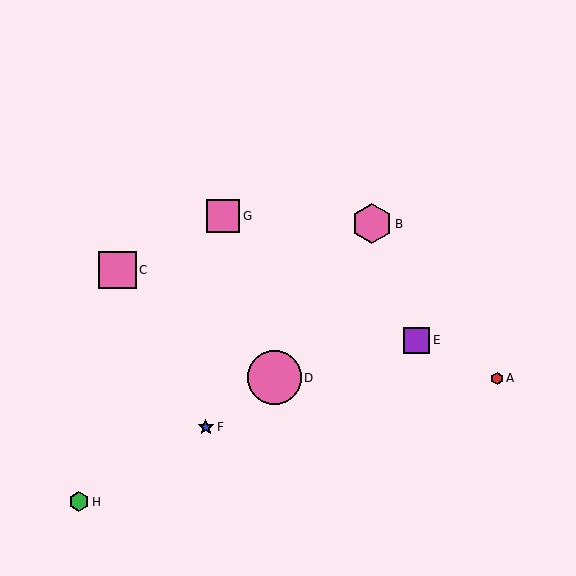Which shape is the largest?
The pink circle (labeled D) is the largest.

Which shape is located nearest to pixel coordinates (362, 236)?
The pink hexagon (labeled B) at (372, 224) is nearest to that location.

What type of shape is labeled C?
Shape C is a pink square.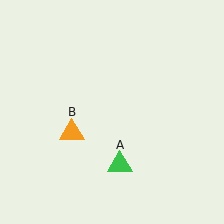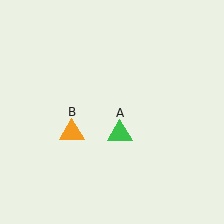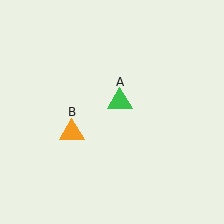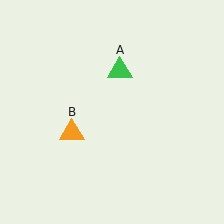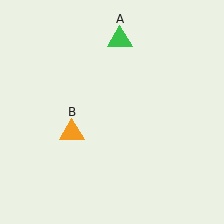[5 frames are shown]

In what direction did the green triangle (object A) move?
The green triangle (object A) moved up.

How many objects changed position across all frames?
1 object changed position: green triangle (object A).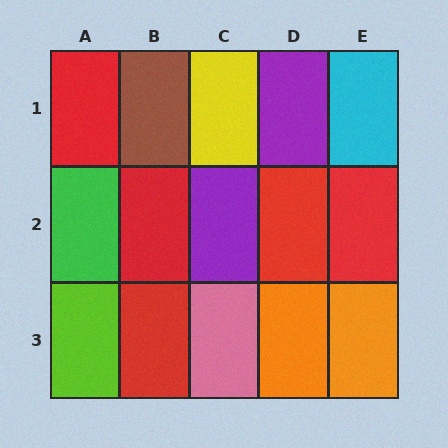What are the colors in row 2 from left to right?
Green, red, purple, red, red.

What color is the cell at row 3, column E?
Orange.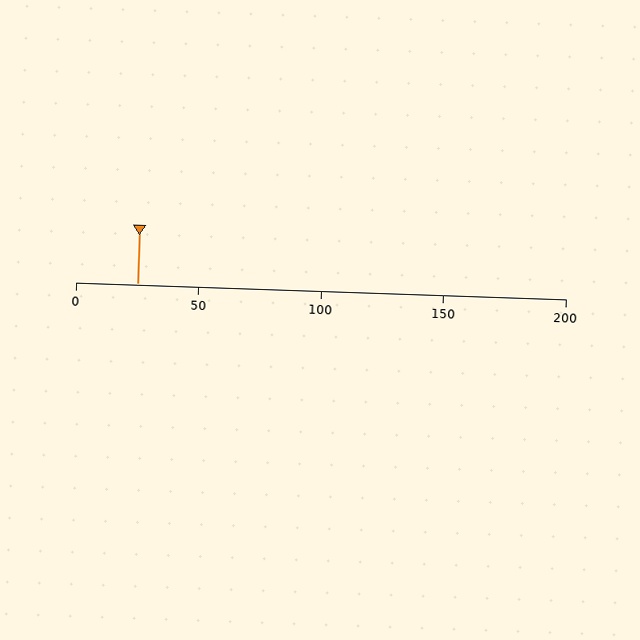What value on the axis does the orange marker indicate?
The marker indicates approximately 25.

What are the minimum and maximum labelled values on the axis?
The axis runs from 0 to 200.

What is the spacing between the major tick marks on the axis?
The major ticks are spaced 50 apart.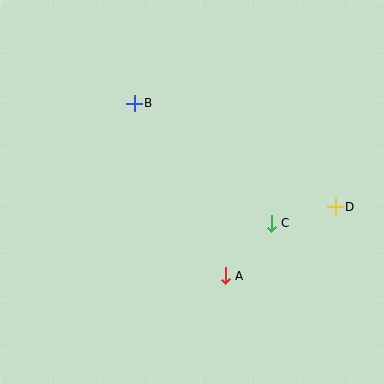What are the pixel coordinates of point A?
Point A is at (225, 276).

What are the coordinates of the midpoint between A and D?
The midpoint between A and D is at (280, 241).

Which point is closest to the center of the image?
Point C at (271, 223) is closest to the center.